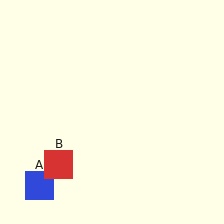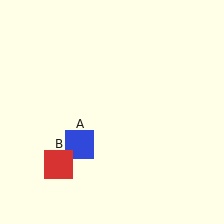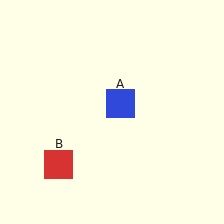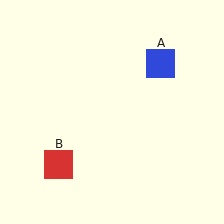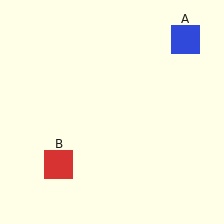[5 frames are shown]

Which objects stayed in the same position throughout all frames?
Red square (object B) remained stationary.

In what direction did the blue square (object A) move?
The blue square (object A) moved up and to the right.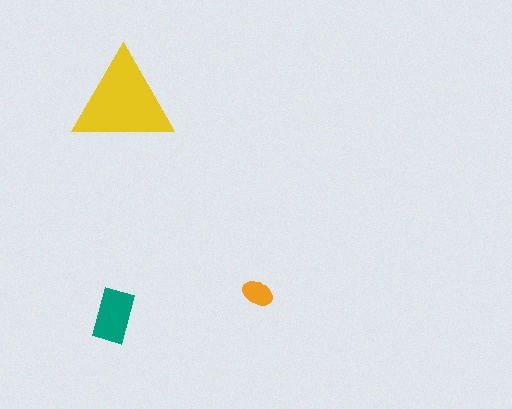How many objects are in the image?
There are 3 objects in the image.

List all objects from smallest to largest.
The orange ellipse, the teal rectangle, the yellow triangle.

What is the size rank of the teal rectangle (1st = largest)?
2nd.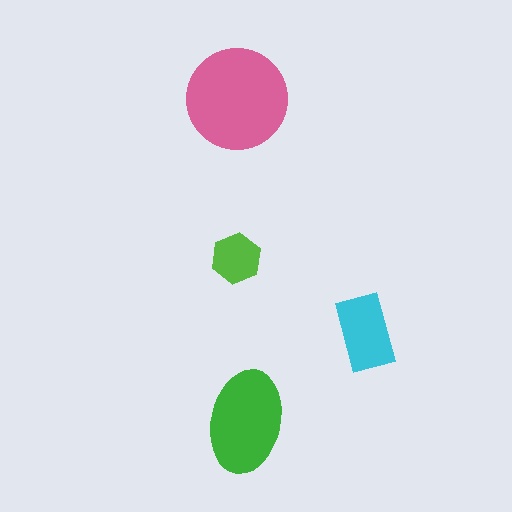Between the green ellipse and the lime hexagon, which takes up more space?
The green ellipse.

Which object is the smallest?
The lime hexagon.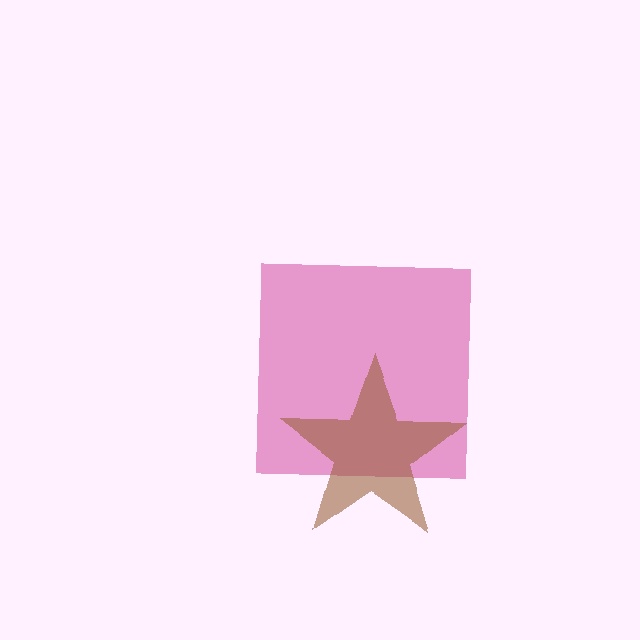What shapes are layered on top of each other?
The layered shapes are: a magenta square, a brown star.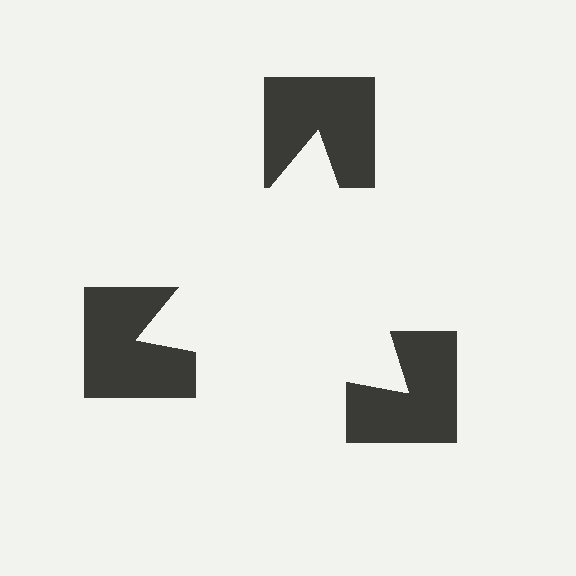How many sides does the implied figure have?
3 sides.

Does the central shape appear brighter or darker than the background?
It typically appears slightly brighter than the background, even though no actual brightness change is drawn.